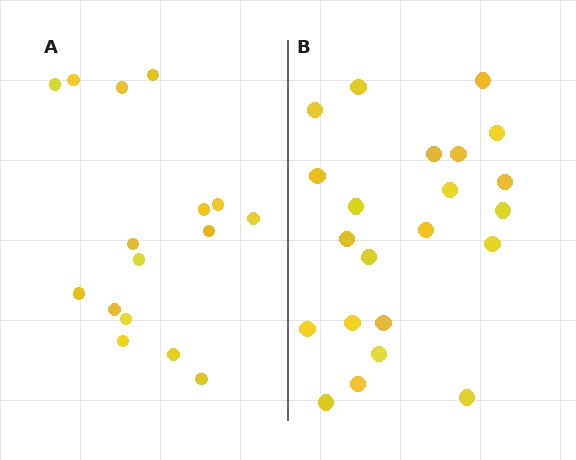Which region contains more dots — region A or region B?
Region B (the right region) has more dots.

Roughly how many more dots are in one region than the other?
Region B has about 6 more dots than region A.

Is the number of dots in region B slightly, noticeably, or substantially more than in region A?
Region B has noticeably more, but not dramatically so. The ratio is roughly 1.4 to 1.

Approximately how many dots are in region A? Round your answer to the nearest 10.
About 20 dots. (The exact count is 16, which rounds to 20.)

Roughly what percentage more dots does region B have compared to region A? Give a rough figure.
About 40% more.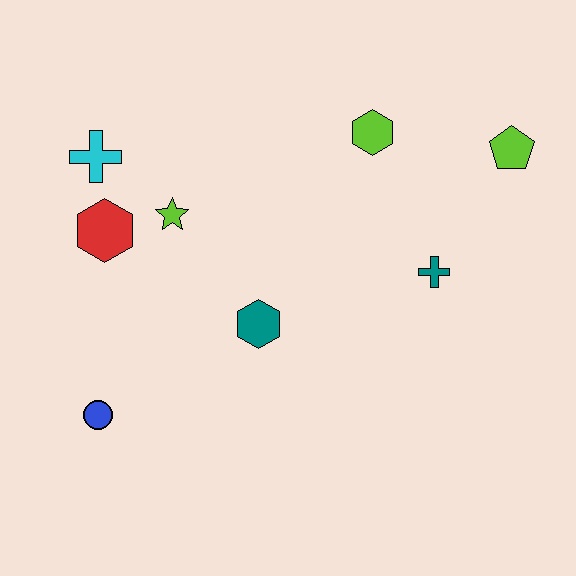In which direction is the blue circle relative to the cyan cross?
The blue circle is below the cyan cross.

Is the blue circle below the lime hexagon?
Yes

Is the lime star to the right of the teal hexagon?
No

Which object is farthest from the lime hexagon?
The blue circle is farthest from the lime hexagon.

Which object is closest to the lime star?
The red hexagon is closest to the lime star.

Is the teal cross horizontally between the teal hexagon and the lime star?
No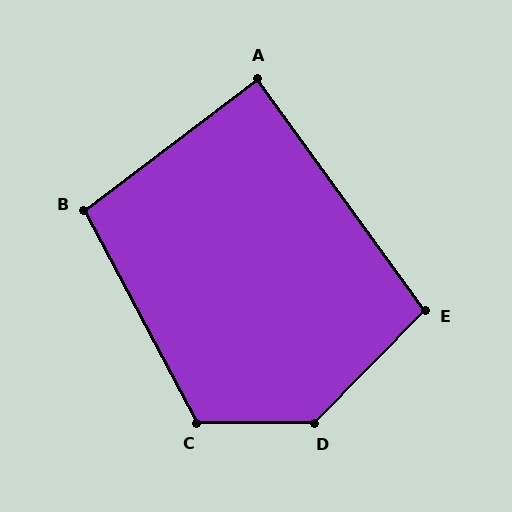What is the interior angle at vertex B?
Approximately 100 degrees (obtuse).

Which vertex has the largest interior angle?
D, at approximately 134 degrees.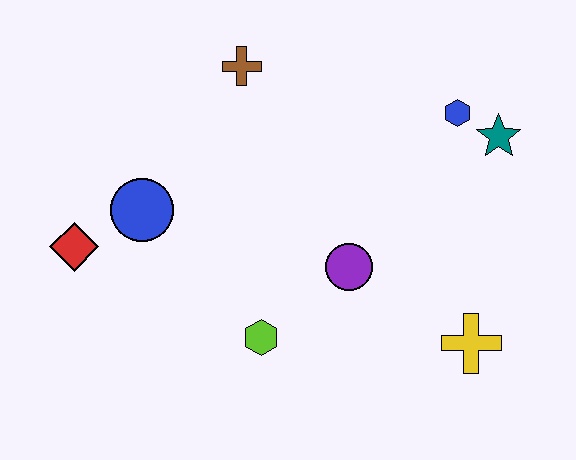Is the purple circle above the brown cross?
No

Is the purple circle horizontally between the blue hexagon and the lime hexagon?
Yes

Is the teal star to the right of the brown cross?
Yes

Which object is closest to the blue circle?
The red diamond is closest to the blue circle.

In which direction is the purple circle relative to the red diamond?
The purple circle is to the right of the red diamond.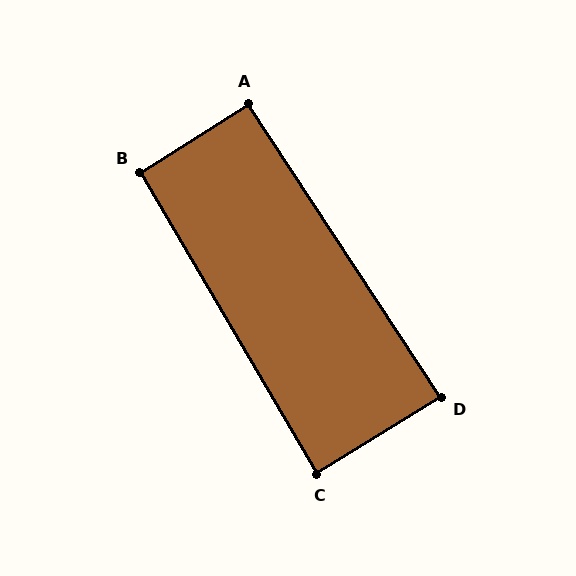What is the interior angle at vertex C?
Approximately 89 degrees (approximately right).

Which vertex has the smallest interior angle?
D, at approximately 88 degrees.